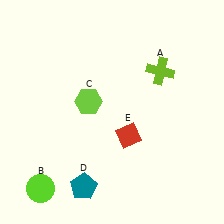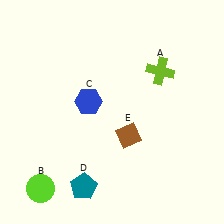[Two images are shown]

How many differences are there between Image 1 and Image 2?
There are 2 differences between the two images.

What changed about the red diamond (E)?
In Image 1, E is red. In Image 2, it changed to brown.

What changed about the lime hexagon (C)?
In Image 1, C is lime. In Image 2, it changed to blue.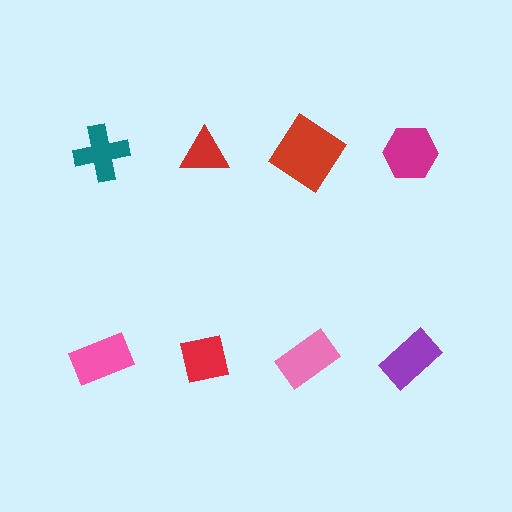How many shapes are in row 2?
4 shapes.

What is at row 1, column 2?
A red triangle.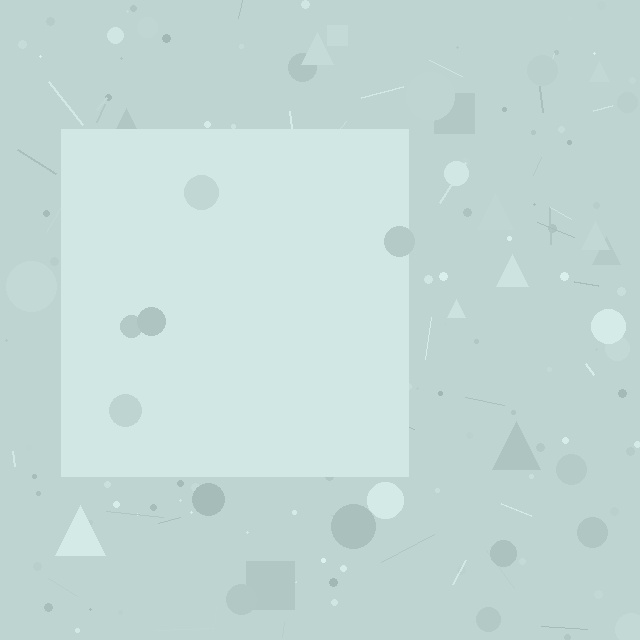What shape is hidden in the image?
A square is hidden in the image.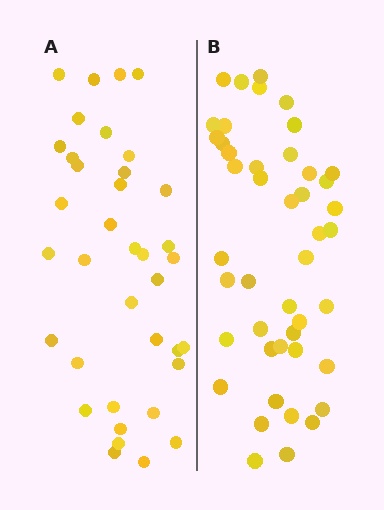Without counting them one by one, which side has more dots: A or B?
Region B (the right region) has more dots.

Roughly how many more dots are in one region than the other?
Region B has roughly 8 or so more dots than region A.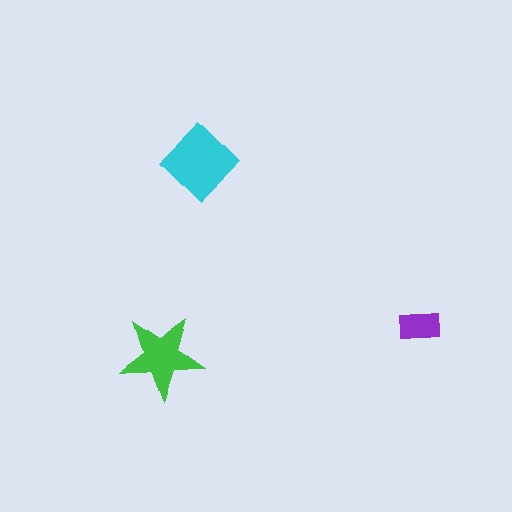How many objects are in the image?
There are 3 objects in the image.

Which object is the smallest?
The purple rectangle.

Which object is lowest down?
The green star is bottommost.